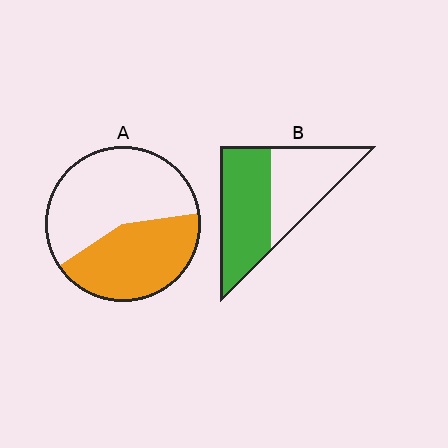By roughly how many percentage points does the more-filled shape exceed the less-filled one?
By roughly 10 percentage points (B over A).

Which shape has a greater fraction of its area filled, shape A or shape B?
Shape B.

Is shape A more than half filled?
No.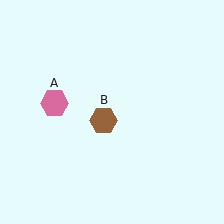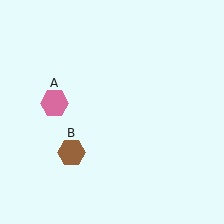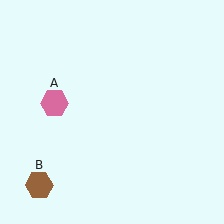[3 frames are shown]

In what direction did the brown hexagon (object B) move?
The brown hexagon (object B) moved down and to the left.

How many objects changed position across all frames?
1 object changed position: brown hexagon (object B).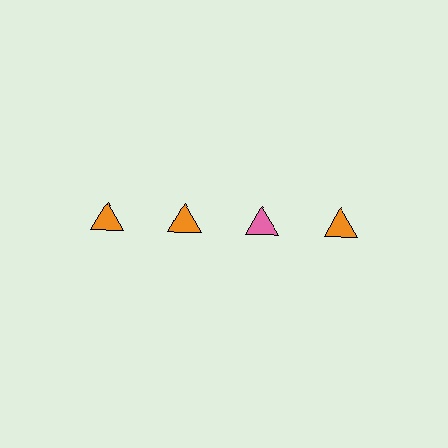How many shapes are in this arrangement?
There are 4 shapes arranged in a grid pattern.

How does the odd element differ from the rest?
It has a different color: pink instead of orange.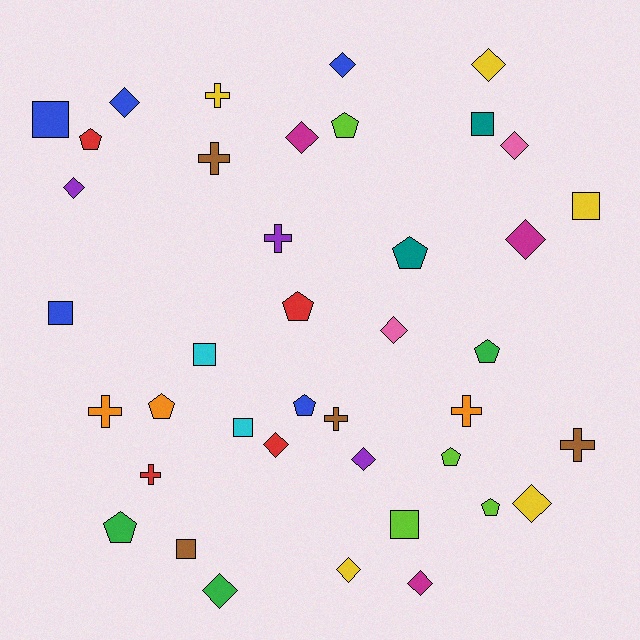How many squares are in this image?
There are 8 squares.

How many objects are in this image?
There are 40 objects.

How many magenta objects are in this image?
There are 3 magenta objects.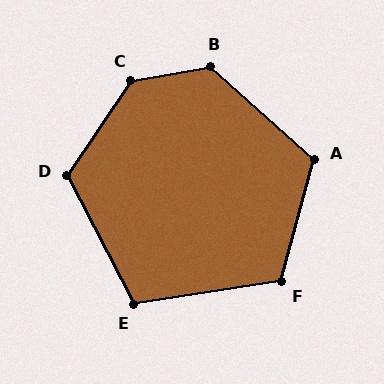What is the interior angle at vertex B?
Approximately 128 degrees (obtuse).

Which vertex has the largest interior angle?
C, at approximately 135 degrees.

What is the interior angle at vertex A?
Approximately 117 degrees (obtuse).